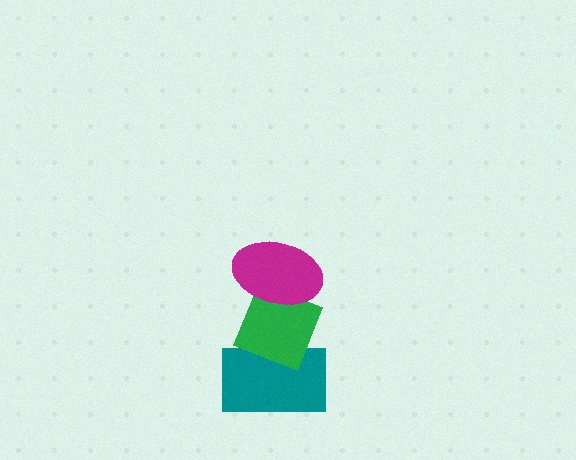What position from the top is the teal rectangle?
The teal rectangle is 3rd from the top.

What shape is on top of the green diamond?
The magenta ellipse is on top of the green diamond.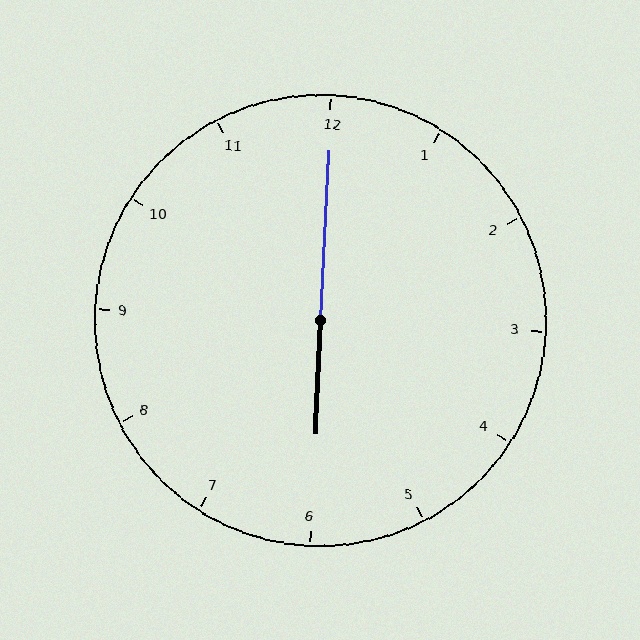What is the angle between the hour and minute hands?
Approximately 180 degrees.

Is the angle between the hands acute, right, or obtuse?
It is obtuse.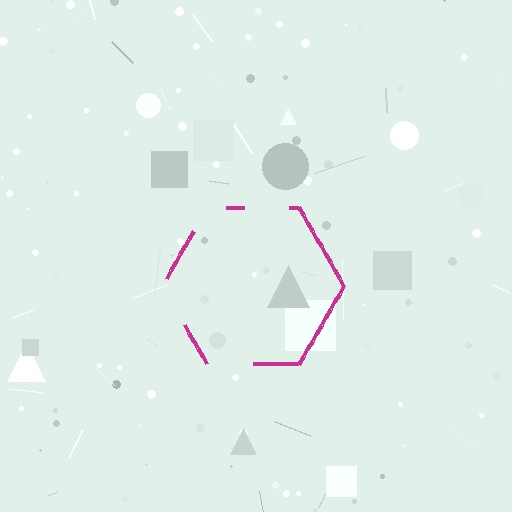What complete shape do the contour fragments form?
The contour fragments form a hexagon.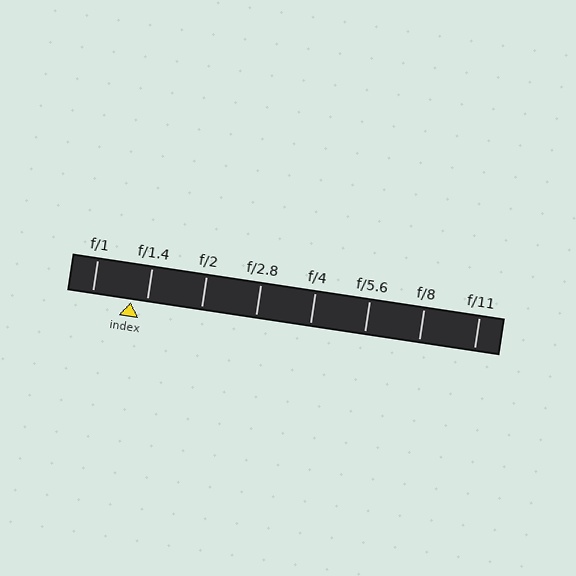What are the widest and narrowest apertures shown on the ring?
The widest aperture shown is f/1 and the narrowest is f/11.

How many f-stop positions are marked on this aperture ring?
There are 8 f-stop positions marked.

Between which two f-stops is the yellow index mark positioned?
The index mark is between f/1 and f/1.4.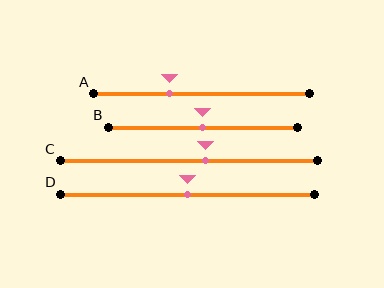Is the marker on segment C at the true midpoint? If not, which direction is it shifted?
No, the marker on segment C is shifted to the right by about 6% of the segment length.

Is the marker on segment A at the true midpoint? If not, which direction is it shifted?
No, the marker on segment A is shifted to the left by about 15% of the segment length.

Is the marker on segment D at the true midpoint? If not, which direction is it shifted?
Yes, the marker on segment D is at the true midpoint.